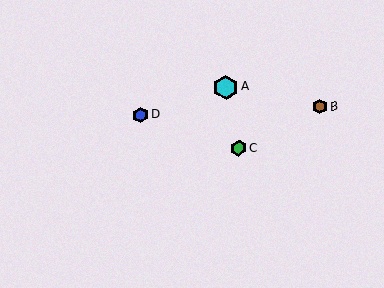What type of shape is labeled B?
Shape B is a brown hexagon.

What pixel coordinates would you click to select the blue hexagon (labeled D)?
Click at (140, 115) to select the blue hexagon D.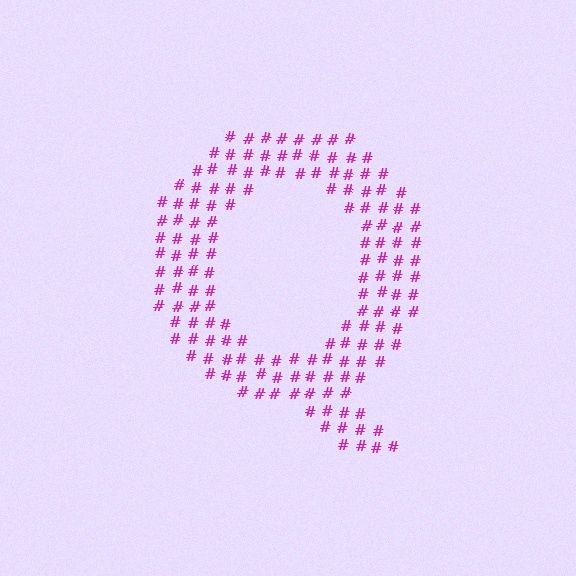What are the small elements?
The small elements are hash symbols.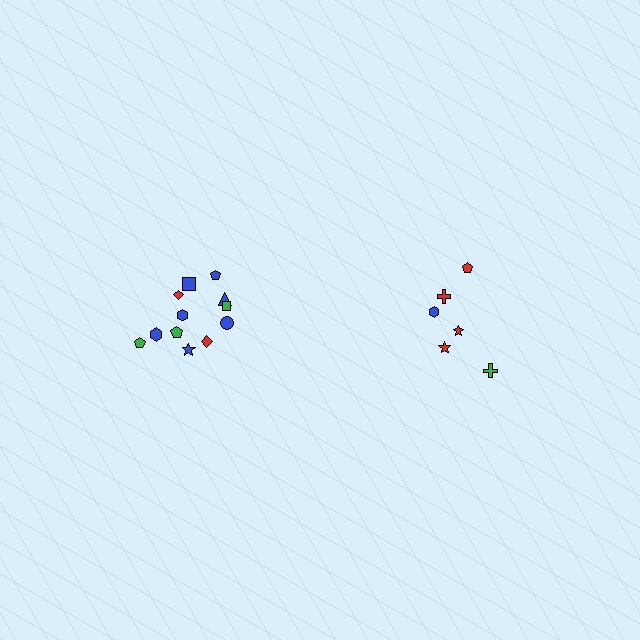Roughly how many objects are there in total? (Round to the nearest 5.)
Roughly 20 objects in total.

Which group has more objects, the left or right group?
The left group.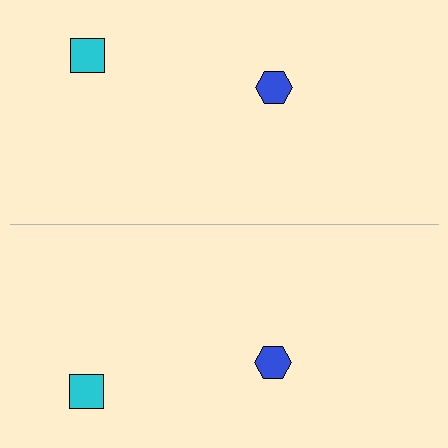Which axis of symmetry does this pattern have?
The pattern has a horizontal axis of symmetry running through the center of the image.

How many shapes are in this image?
There are 4 shapes in this image.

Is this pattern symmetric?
Yes, this pattern has bilateral (reflection) symmetry.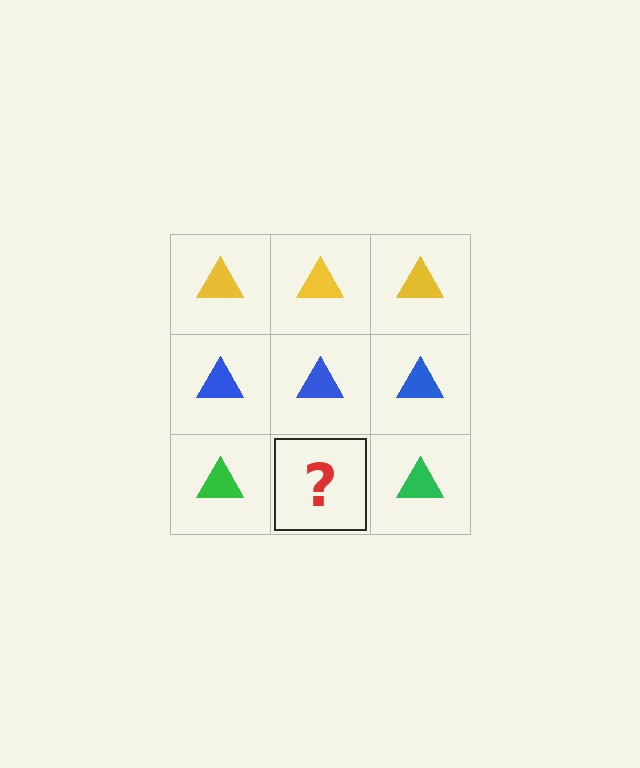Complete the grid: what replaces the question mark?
The question mark should be replaced with a green triangle.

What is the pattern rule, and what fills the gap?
The rule is that each row has a consistent color. The gap should be filled with a green triangle.